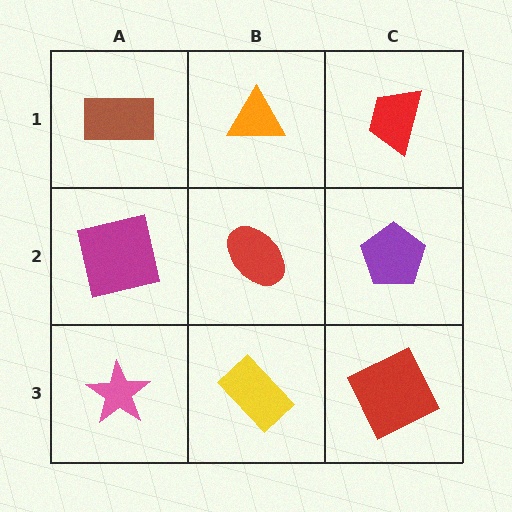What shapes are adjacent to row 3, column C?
A purple pentagon (row 2, column C), a yellow rectangle (row 3, column B).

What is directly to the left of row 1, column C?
An orange triangle.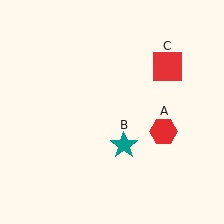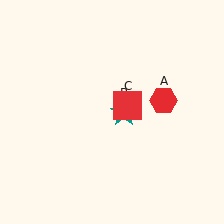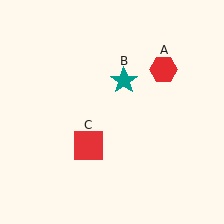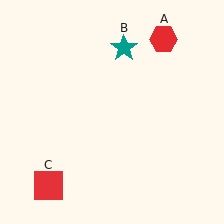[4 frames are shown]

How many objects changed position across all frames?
3 objects changed position: red hexagon (object A), teal star (object B), red square (object C).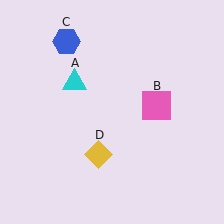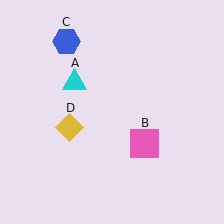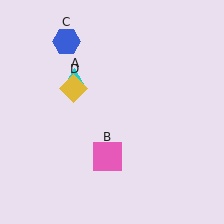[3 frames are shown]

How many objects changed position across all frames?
2 objects changed position: pink square (object B), yellow diamond (object D).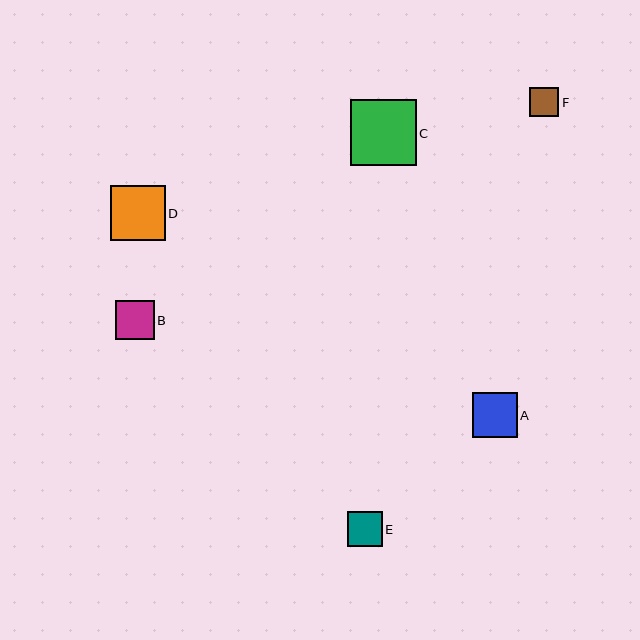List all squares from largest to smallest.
From largest to smallest: C, D, A, B, E, F.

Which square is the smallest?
Square F is the smallest with a size of approximately 29 pixels.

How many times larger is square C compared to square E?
Square C is approximately 1.9 times the size of square E.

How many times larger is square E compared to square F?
Square E is approximately 1.2 times the size of square F.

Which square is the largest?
Square C is the largest with a size of approximately 66 pixels.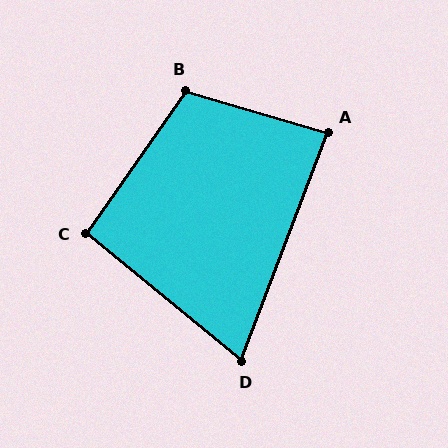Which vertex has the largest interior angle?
B, at approximately 108 degrees.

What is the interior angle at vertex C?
Approximately 94 degrees (approximately right).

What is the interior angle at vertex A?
Approximately 86 degrees (approximately right).